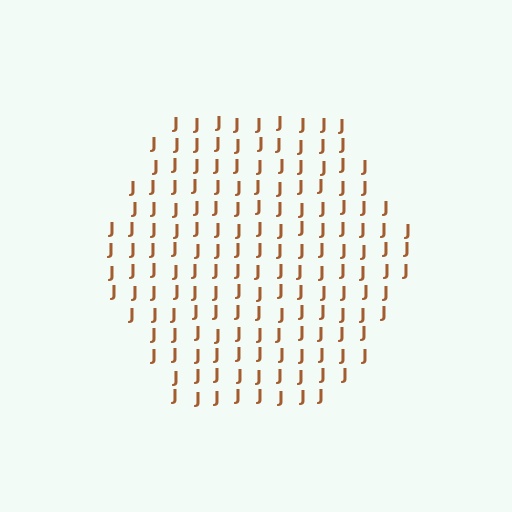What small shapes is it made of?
It is made of small letter J's.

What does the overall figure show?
The overall figure shows a hexagon.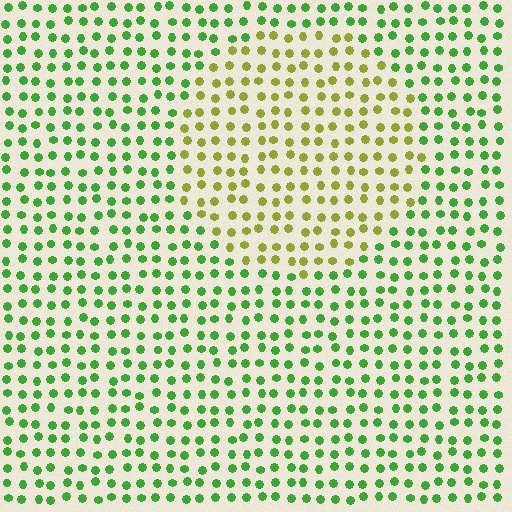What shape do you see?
I see a circle.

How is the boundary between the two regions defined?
The boundary is defined purely by a slight shift in hue (about 43 degrees). Spacing, size, and orientation are identical on both sides.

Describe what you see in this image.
The image is filled with small green elements in a uniform arrangement. A circle-shaped region is visible where the elements are tinted to a slightly different hue, forming a subtle color boundary.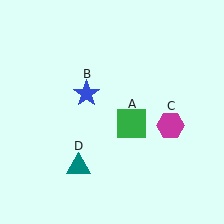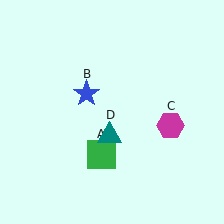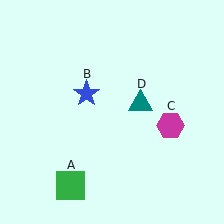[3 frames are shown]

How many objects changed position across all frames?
2 objects changed position: green square (object A), teal triangle (object D).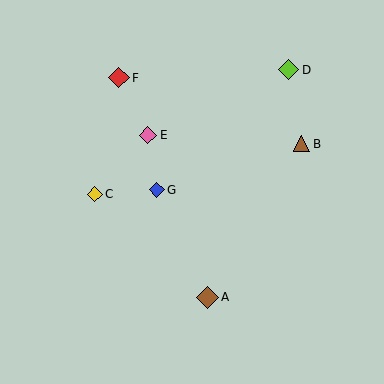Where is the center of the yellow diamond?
The center of the yellow diamond is at (95, 194).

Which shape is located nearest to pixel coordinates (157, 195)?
The blue diamond (labeled G) at (157, 190) is nearest to that location.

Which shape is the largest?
The brown diamond (labeled A) is the largest.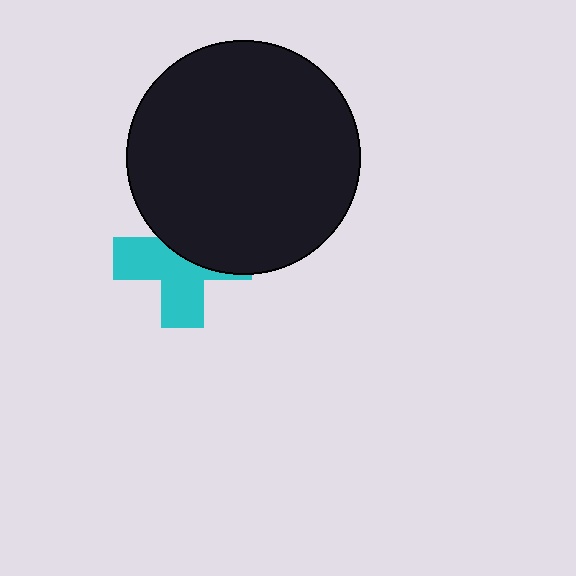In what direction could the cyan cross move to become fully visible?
The cyan cross could move down. That would shift it out from behind the black circle entirely.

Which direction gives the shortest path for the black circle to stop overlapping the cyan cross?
Moving up gives the shortest separation.